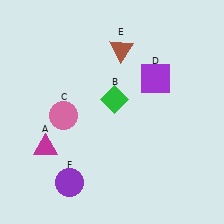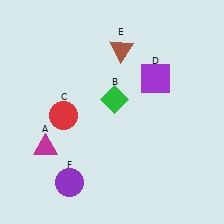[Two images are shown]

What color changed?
The circle (C) changed from pink in Image 1 to red in Image 2.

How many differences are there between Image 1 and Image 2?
There is 1 difference between the two images.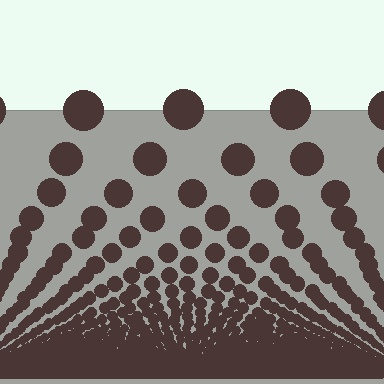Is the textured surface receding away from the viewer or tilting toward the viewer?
The surface appears to tilt toward the viewer. Texture elements get larger and sparser toward the top.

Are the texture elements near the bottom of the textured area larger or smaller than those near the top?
Smaller. The gradient is inverted — elements near the bottom are smaller and denser.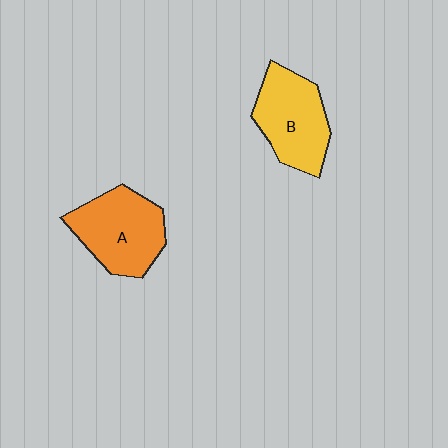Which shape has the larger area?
Shape A (orange).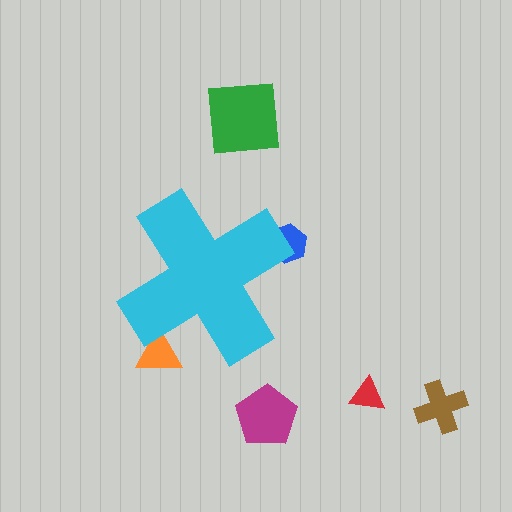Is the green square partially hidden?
No, the green square is fully visible.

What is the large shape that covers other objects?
A cyan cross.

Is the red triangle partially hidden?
No, the red triangle is fully visible.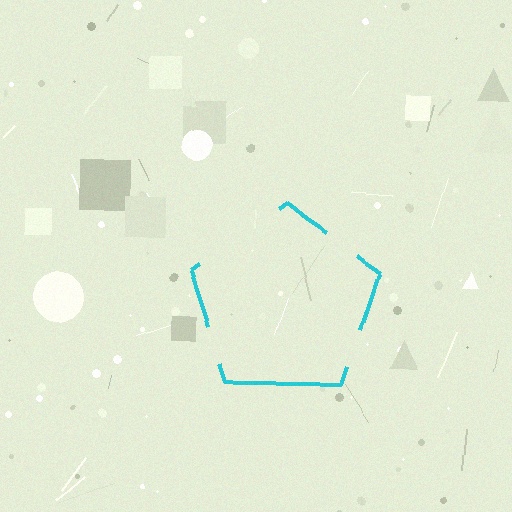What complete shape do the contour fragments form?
The contour fragments form a pentagon.